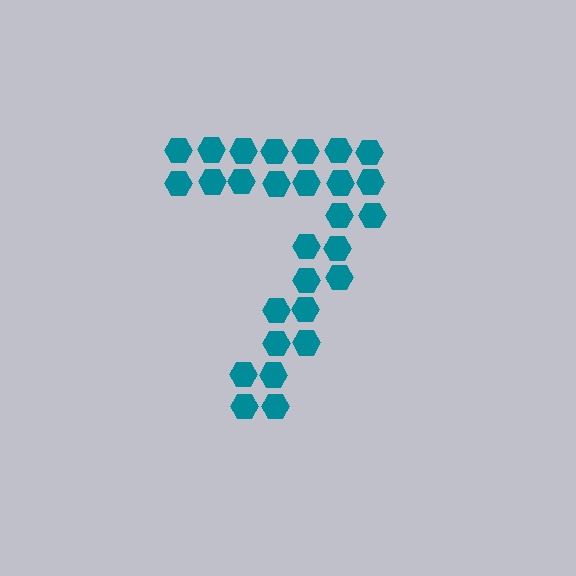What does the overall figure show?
The overall figure shows the digit 7.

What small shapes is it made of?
It is made of small hexagons.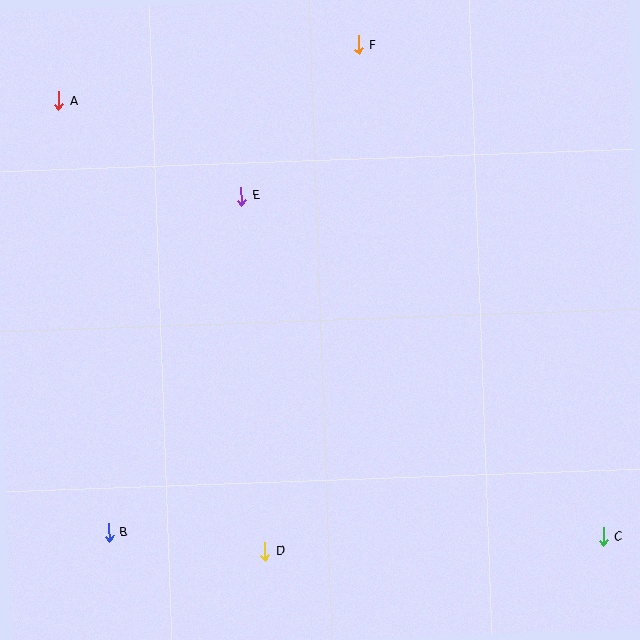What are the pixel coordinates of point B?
Point B is at (109, 533).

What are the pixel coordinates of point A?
Point A is at (59, 101).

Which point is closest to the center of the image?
Point E at (241, 196) is closest to the center.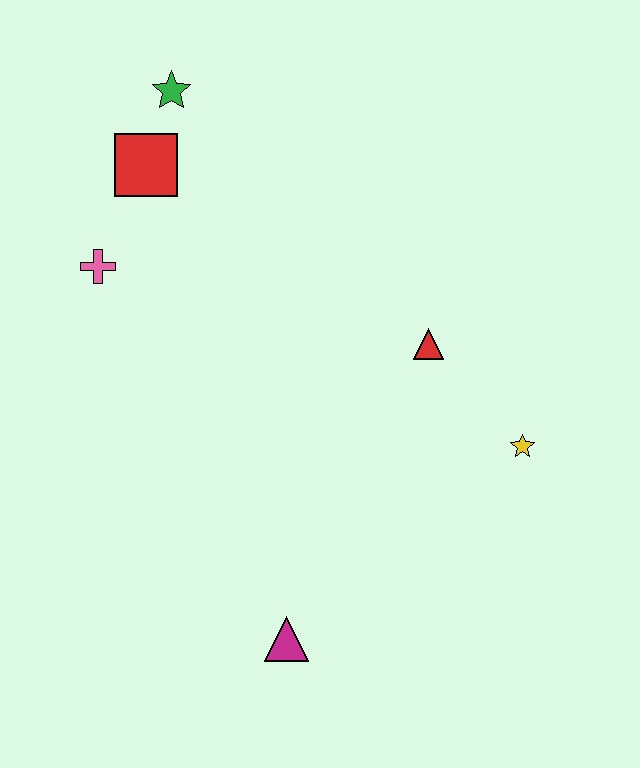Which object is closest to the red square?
The green star is closest to the red square.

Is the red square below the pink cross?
No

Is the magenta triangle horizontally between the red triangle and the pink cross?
Yes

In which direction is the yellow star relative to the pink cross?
The yellow star is to the right of the pink cross.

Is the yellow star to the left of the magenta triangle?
No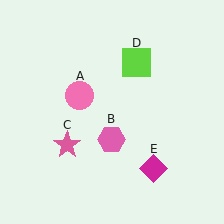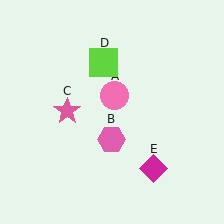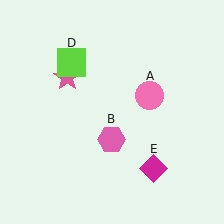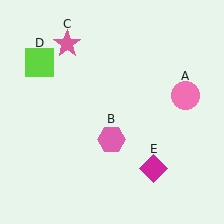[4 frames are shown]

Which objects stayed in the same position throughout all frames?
Pink hexagon (object B) and magenta diamond (object E) remained stationary.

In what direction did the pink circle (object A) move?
The pink circle (object A) moved right.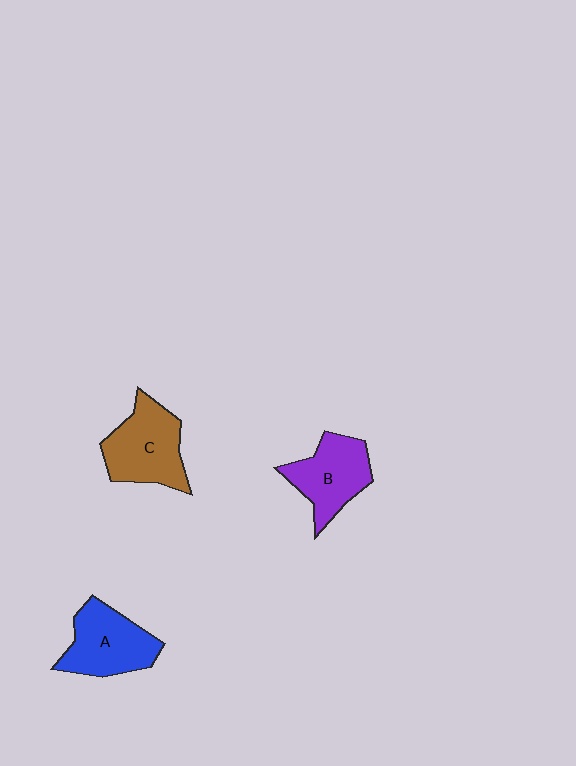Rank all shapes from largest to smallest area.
From largest to smallest: C (brown), A (blue), B (purple).